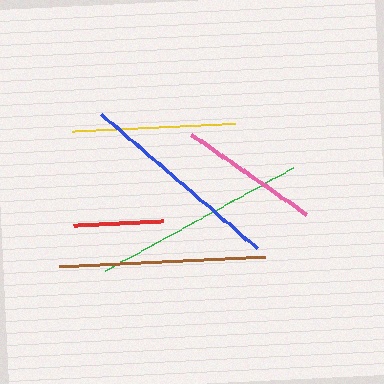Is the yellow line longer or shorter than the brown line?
The brown line is longer than the yellow line.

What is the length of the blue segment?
The blue segment is approximately 205 pixels long.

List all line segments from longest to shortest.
From longest to shortest: green, brown, blue, yellow, pink, red.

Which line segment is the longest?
The green line is the longest at approximately 214 pixels.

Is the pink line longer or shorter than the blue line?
The blue line is longer than the pink line.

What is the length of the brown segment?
The brown segment is approximately 206 pixels long.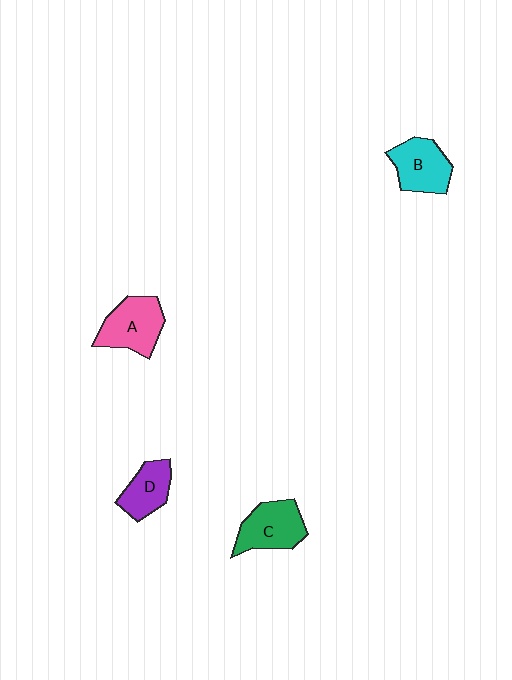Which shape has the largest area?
Shape A (pink).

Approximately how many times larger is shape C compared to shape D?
Approximately 1.3 times.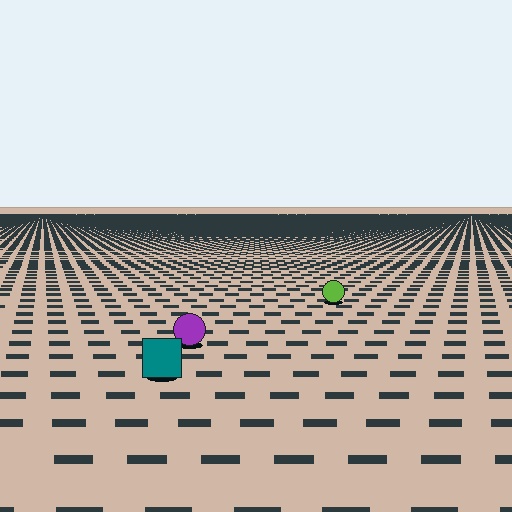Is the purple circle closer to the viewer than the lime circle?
Yes. The purple circle is closer — you can tell from the texture gradient: the ground texture is coarser near it.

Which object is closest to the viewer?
The teal square is closest. The texture marks near it are larger and more spread out.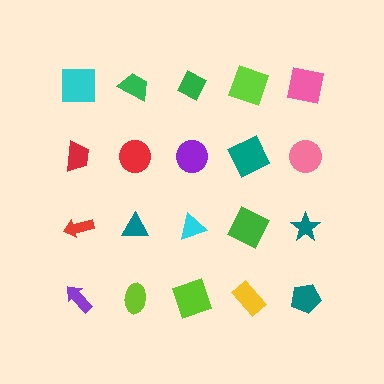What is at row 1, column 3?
A green diamond.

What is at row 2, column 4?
A teal square.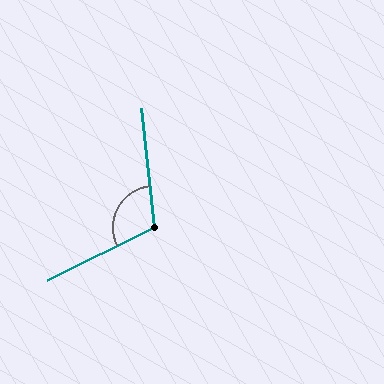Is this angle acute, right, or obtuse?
It is obtuse.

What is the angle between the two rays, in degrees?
Approximately 110 degrees.